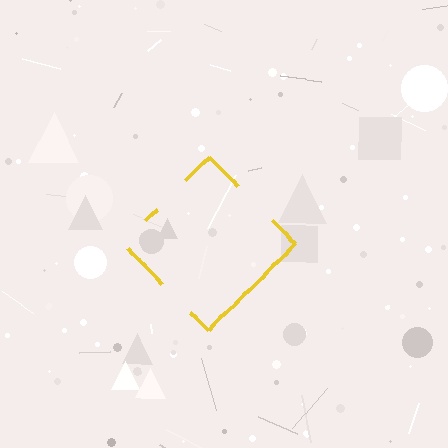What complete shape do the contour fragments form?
The contour fragments form a diamond.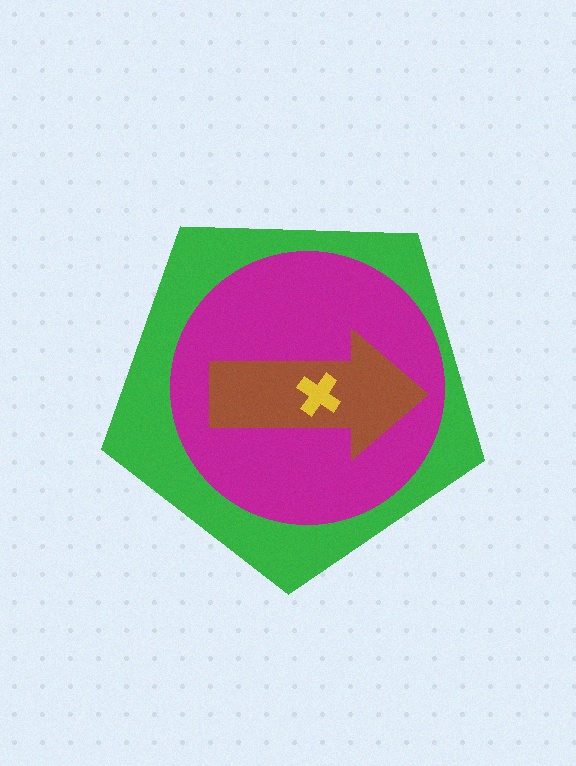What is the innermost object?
The yellow cross.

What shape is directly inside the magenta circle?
The brown arrow.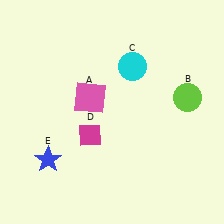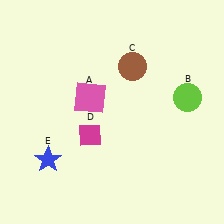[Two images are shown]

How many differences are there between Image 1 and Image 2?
There is 1 difference between the two images.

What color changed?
The circle (C) changed from cyan in Image 1 to brown in Image 2.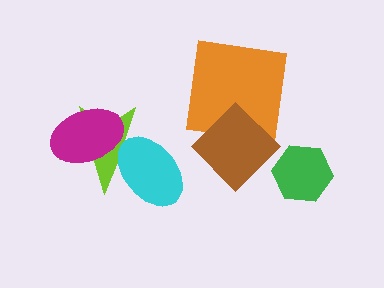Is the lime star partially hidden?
Yes, it is partially covered by another shape.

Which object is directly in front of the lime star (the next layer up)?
The magenta ellipse is directly in front of the lime star.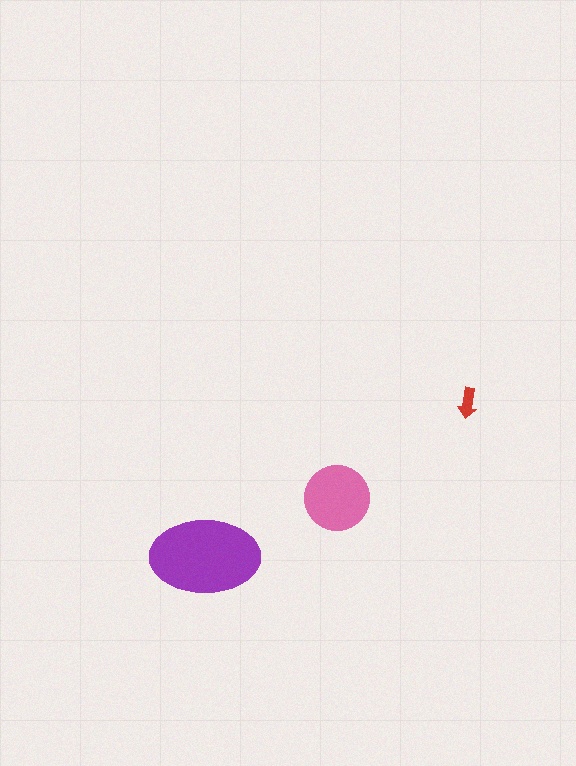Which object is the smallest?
The red arrow.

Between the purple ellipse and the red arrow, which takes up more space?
The purple ellipse.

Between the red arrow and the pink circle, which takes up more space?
The pink circle.